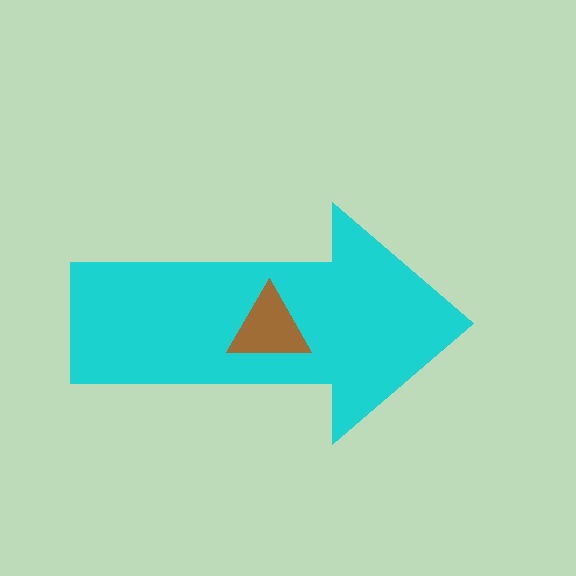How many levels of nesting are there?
2.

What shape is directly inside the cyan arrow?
The brown triangle.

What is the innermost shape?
The brown triangle.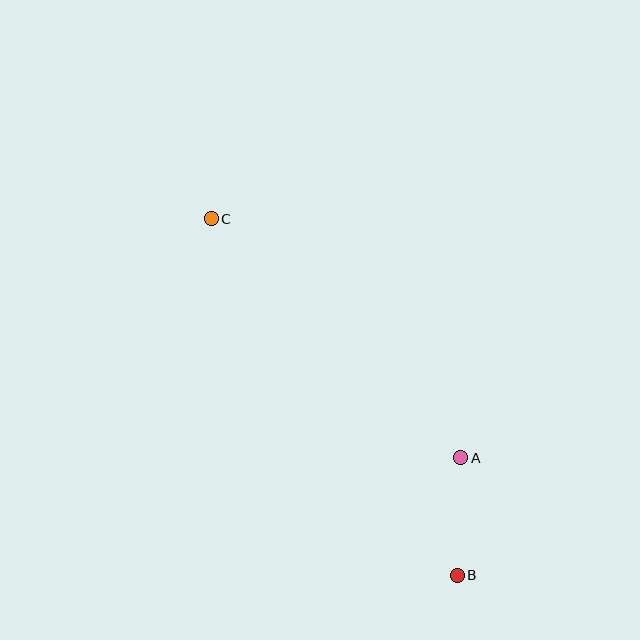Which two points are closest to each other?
Points A and B are closest to each other.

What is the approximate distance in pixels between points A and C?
The distance between A and C is approximately 346 pixels.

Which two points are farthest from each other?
Points B and C are farthest from each other.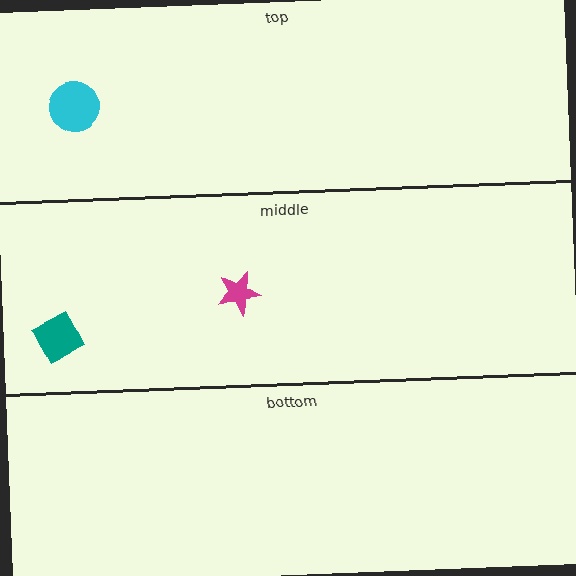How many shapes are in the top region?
1.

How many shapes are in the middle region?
2.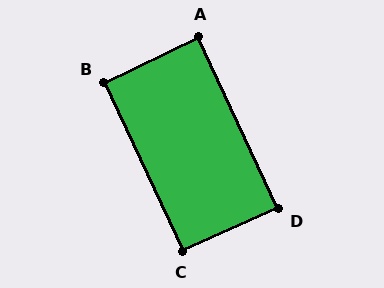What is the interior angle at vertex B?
Approximately 91 degrees (approximately right).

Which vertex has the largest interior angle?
C, at approximately 91 degrees.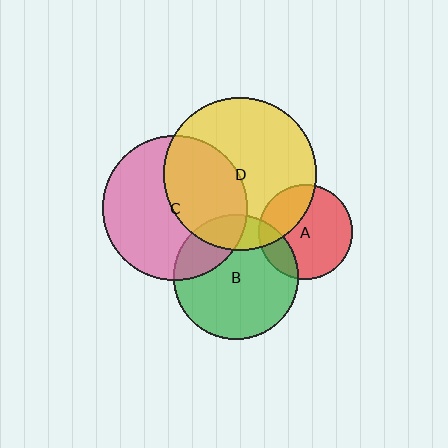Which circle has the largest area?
Circle D (yellow).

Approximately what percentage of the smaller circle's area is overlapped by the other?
Approximately 40%.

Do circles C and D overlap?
Yes.